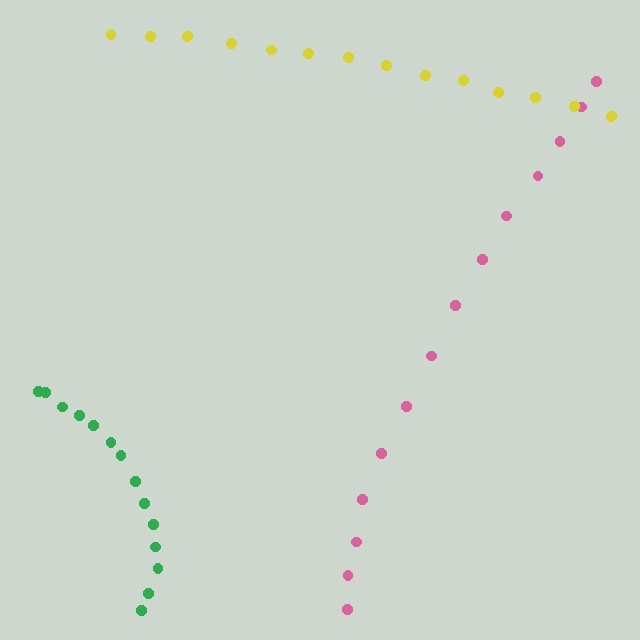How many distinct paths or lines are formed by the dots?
There are 3 distinct paths.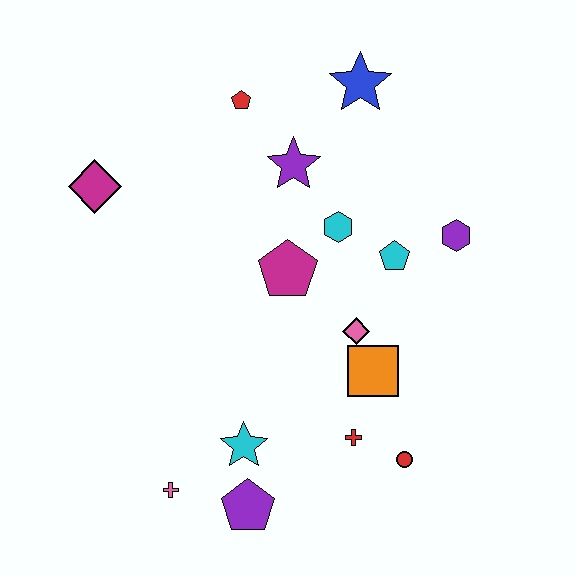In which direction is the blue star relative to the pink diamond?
The blue star is above the pink diamond.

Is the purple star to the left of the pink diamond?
Yes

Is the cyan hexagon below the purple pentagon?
No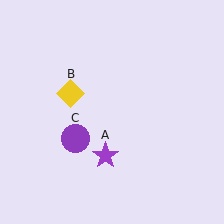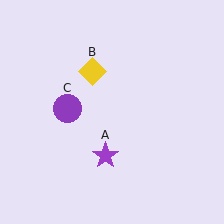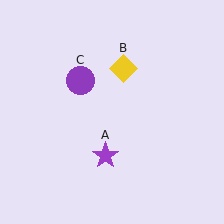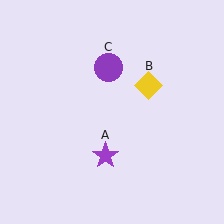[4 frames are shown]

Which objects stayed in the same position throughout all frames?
Purple star (object A) remained stationary.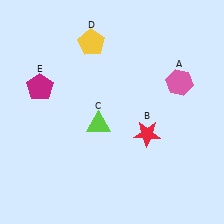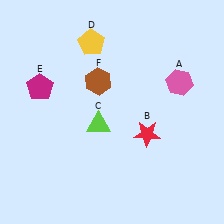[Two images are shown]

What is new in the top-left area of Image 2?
A brown hexagon (F) was added in the top-left area of Image 2.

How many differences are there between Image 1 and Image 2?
There is 1 difference between the two images.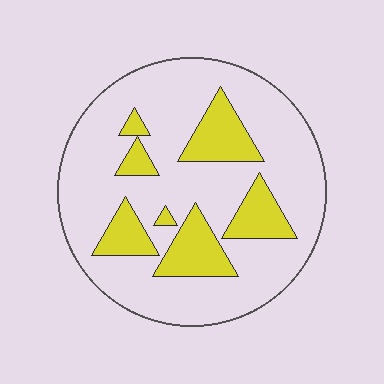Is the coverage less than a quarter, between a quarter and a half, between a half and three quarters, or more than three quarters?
Less than a quarter.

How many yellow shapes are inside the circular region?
7.